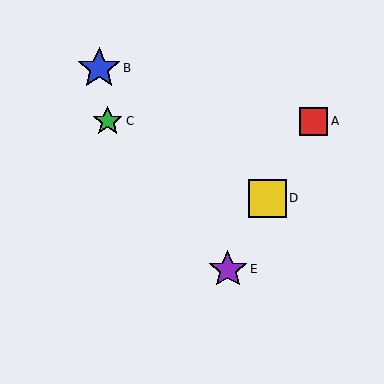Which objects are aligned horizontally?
Objects A, C are aligned horizontally.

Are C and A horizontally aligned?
Yes, both are at y≈121.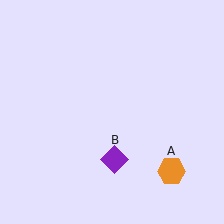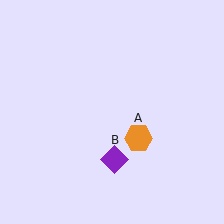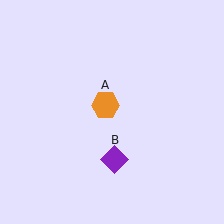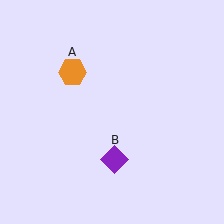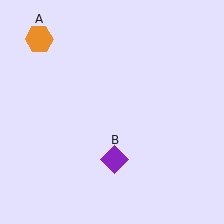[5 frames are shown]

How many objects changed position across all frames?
1 object changed position: orange hexagon (object A).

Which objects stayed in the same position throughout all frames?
Purple diamond (object B) remained stationary.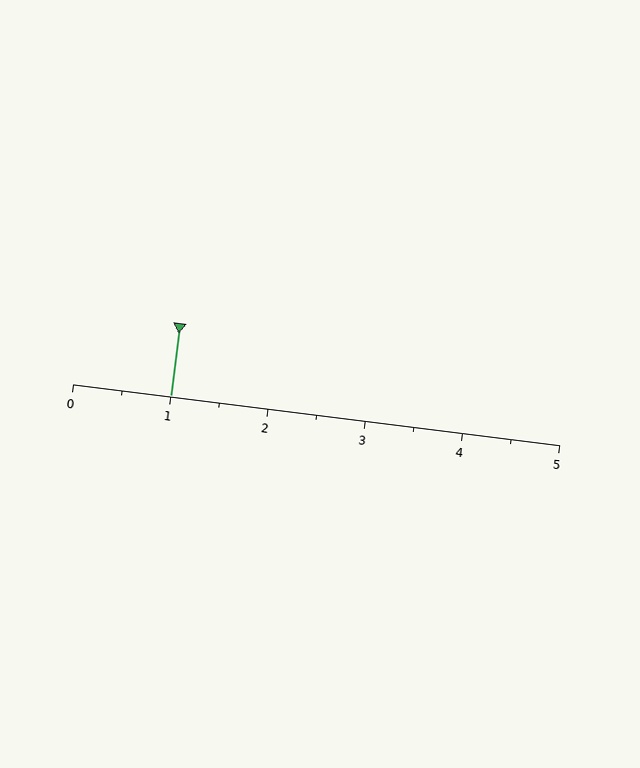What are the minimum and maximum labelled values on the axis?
The axis runs from 0 to 5.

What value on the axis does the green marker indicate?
The marker indicates approximately 1.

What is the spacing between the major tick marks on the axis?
The major ticks are spaced 1 apart.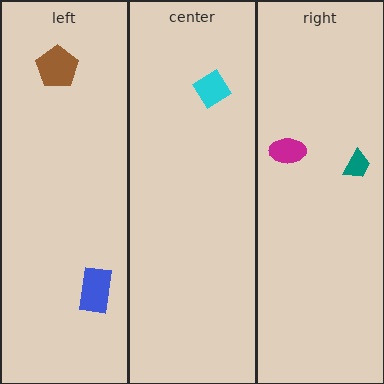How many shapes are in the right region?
2.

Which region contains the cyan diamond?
The center region.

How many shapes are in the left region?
2.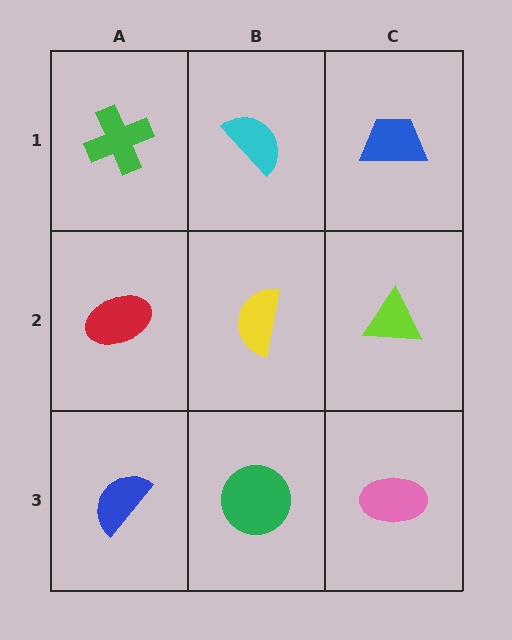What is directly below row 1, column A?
A red ellipse.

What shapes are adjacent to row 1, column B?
A yellow semicircle (row 2, column B), a green cross (row 1, column A), a blue trapezoid (row 1, column C).